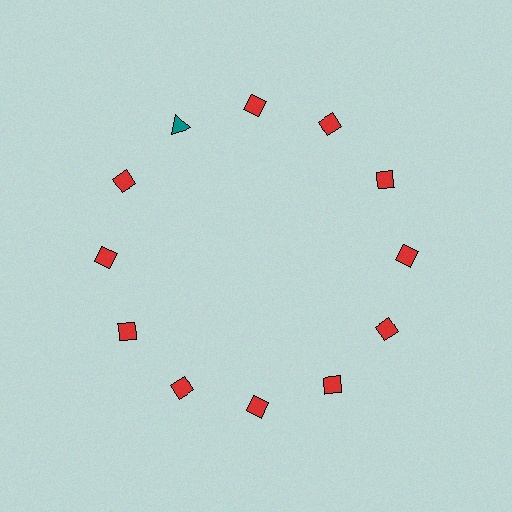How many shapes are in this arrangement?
There are 12 shapes arranged in a ring pattern.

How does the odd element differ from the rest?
It differs in both color (teal instead of red) and shape (triangle instead of diamond).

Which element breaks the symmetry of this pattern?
The teal triangle at roughly the 11 o'clock position breaks the symmetry. All other shapes are red diamonds.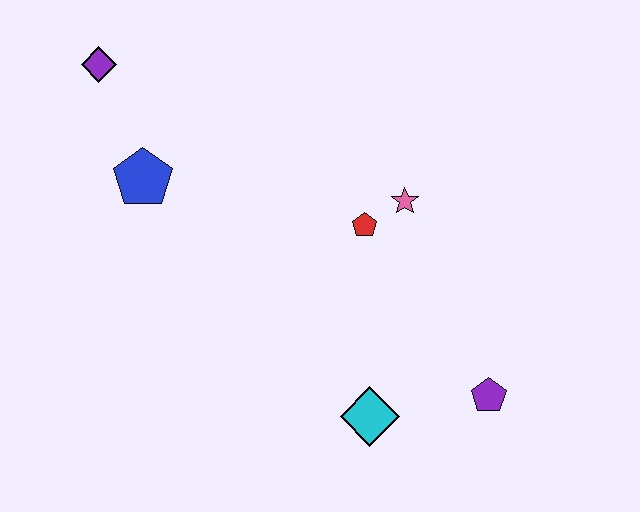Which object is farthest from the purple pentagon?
The purple diamond is farthest from the purple pentagon.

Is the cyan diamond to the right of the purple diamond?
Yes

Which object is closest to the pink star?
The red pentagon is closest to the pink star.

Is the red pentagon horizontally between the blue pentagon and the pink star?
Yes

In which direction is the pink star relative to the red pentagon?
The pink star is to the right of the red pentagon.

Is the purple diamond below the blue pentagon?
No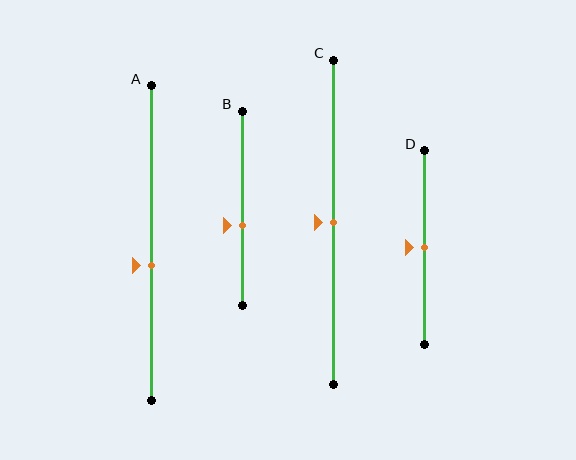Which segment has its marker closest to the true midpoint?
Segment C has its marker closest to the true midpoint.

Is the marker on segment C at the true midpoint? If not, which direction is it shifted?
Yes, the marker on segment C is at the true midpoint.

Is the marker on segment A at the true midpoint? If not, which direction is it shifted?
No, the marker on segment A is shifted downward by about 7% of the segment length.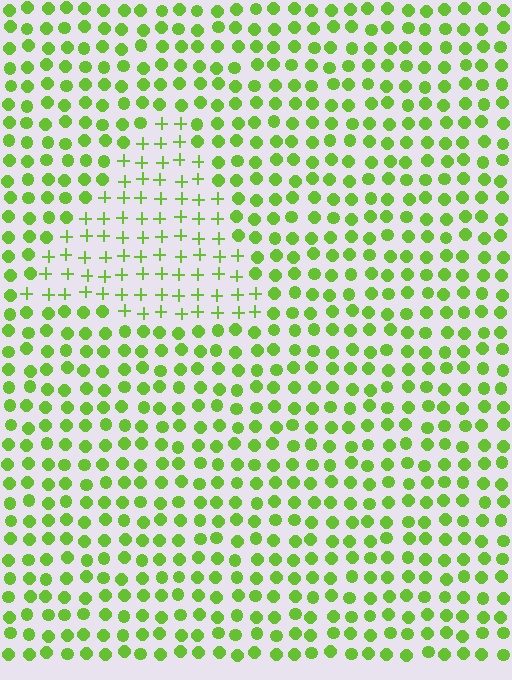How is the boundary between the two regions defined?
The boundary is defined by a change in element shape: plus signs inside vs. circles outside. All elements share the same color and spacing.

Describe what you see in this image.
The image is filled with small lime elements arranged in a uniform grid. A triangle-shaped region contains plus signs, while the surrounding area contains circles. The boundary is defined purely by the change in element shape.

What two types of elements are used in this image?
The image uses plus signs inside the triangle region and circles outside it.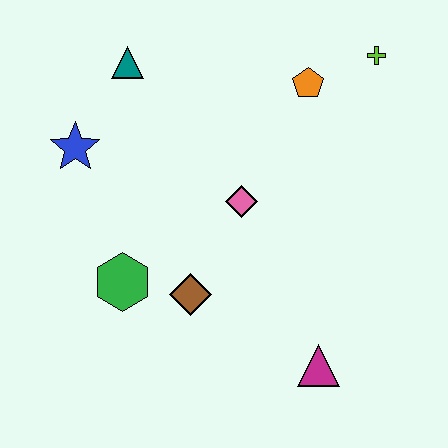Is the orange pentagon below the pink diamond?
No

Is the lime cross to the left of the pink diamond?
No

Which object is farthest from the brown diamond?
The lime cross is farthest from the brown diamond.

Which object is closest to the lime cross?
The orange pentagon is closest to the lime cross.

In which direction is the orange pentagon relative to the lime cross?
The orange pentagon is to the left of the lime cross.